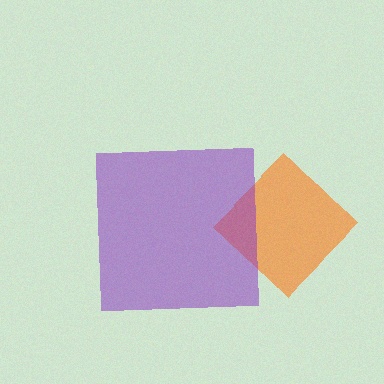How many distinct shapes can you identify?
There are 2 distinct shapes: an orange diamond, a purple square.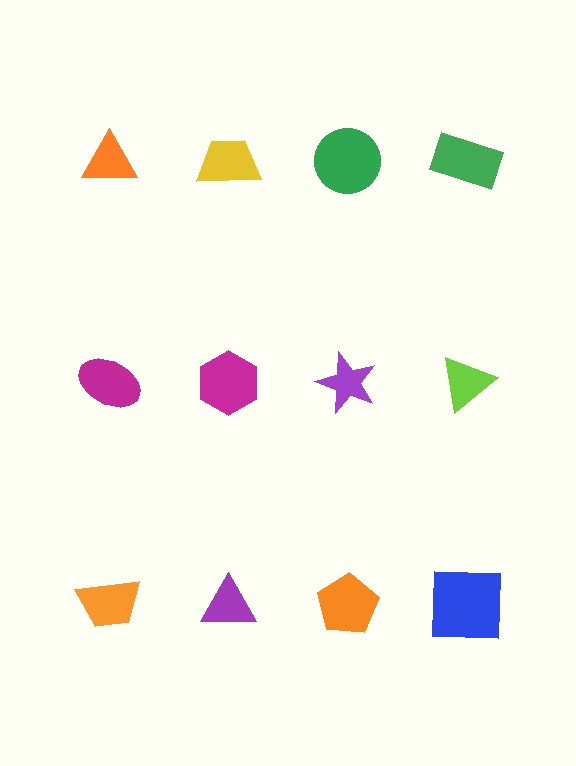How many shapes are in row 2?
4 shapes.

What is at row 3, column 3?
An orange pentagon.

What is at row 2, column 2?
A magenta hexagon.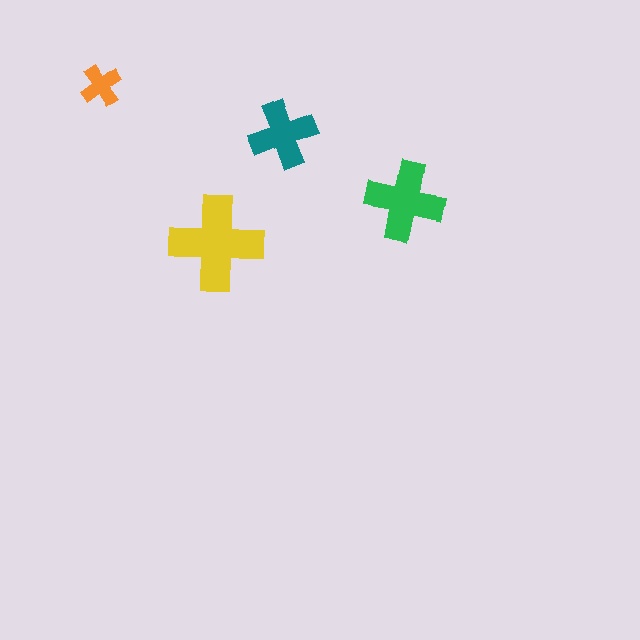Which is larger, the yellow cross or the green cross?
The yellow one.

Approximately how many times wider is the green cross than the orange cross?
About 2 times wider.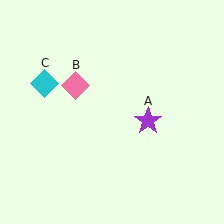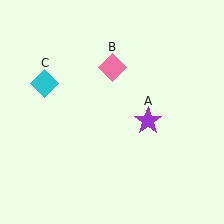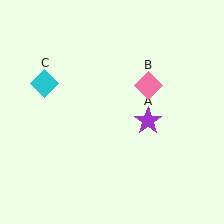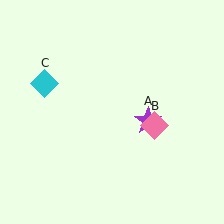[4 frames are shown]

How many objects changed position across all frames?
1 object changed position: pink diamond (object B).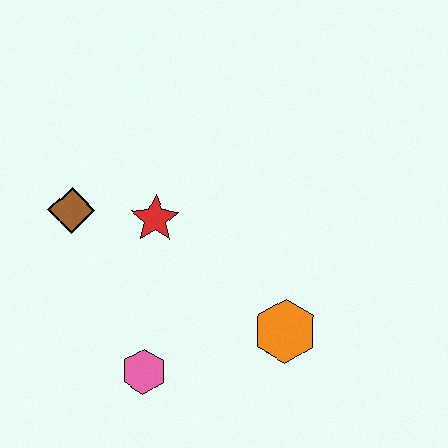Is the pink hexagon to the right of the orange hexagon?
No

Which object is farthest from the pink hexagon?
The brown diamond is farthest from the pink hexagon.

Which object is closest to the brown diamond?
The red star is closest to the brown diamond.